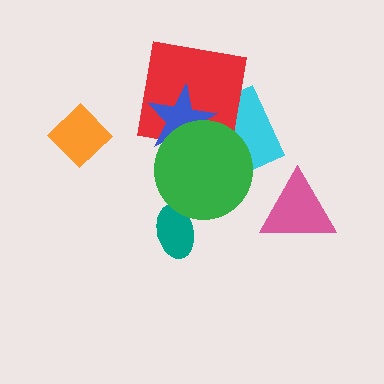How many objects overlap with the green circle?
4 objects overlap with the green circle.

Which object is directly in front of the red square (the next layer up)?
The blue star is directly in front of the red square.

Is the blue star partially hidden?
Yes, it is partially covered by another shape.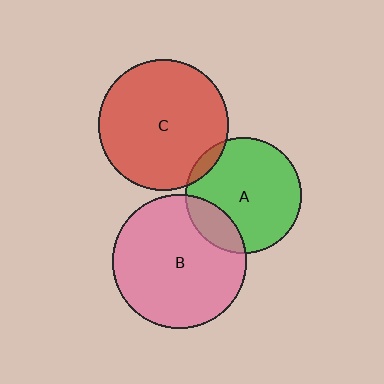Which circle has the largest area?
Circle B (pink).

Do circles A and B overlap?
Yes.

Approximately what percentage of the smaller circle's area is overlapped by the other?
Approximately 20%.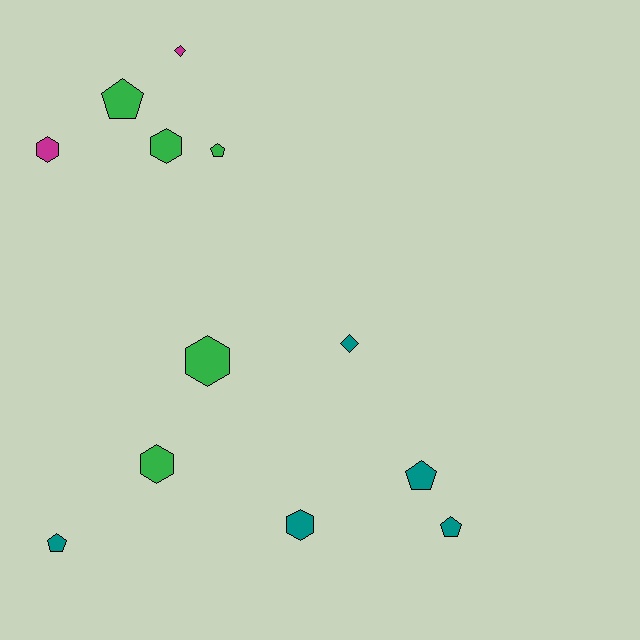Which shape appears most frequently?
Hexagon, with 5 objects.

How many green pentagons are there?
There are 2 green pentagons.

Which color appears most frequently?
Green, with 5 objects.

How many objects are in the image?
There are 12 objects.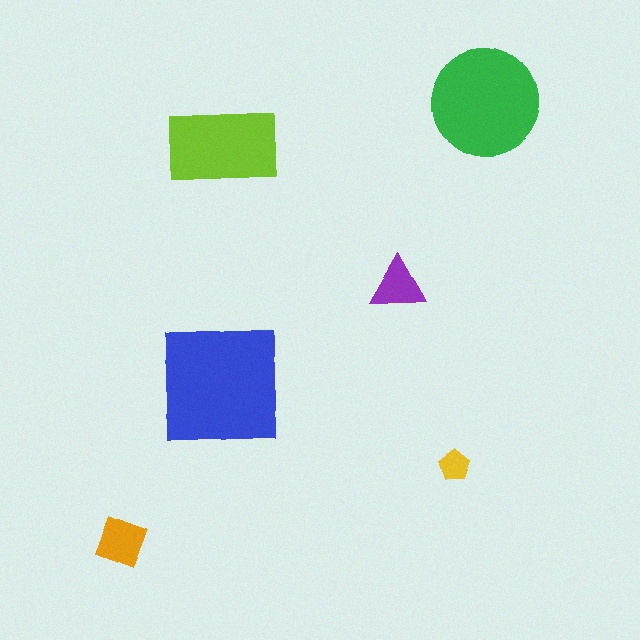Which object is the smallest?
The yellow pentagon.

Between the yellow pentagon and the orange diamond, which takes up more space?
The orange diamond.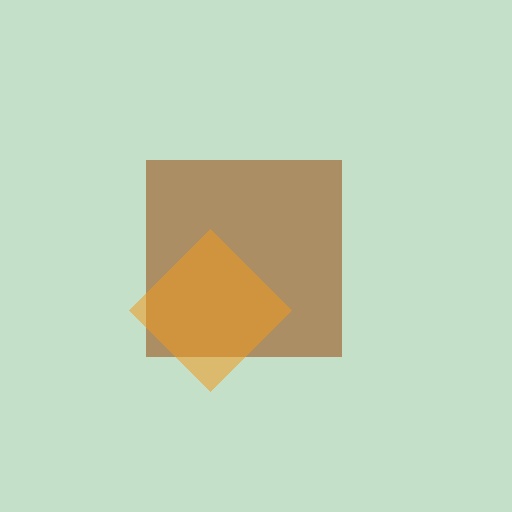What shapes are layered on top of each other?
The layered shapes are: a brown square, an orange diamond.